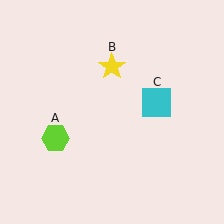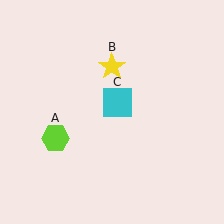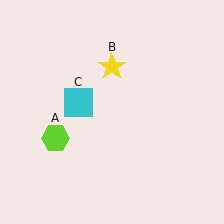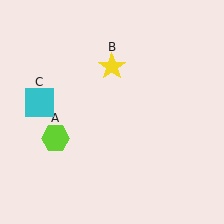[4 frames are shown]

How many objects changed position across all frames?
1 object changed position: cyan square (object C).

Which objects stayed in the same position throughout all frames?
Lime hexagon (object A) and yellow star (object B) remained stationary.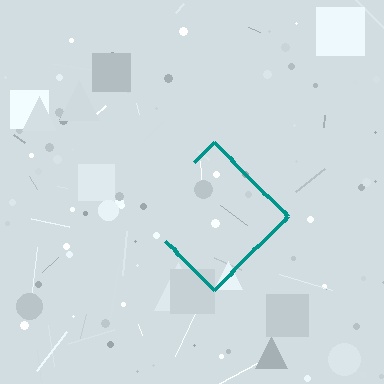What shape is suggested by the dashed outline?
The dashed outline suggests a diamond.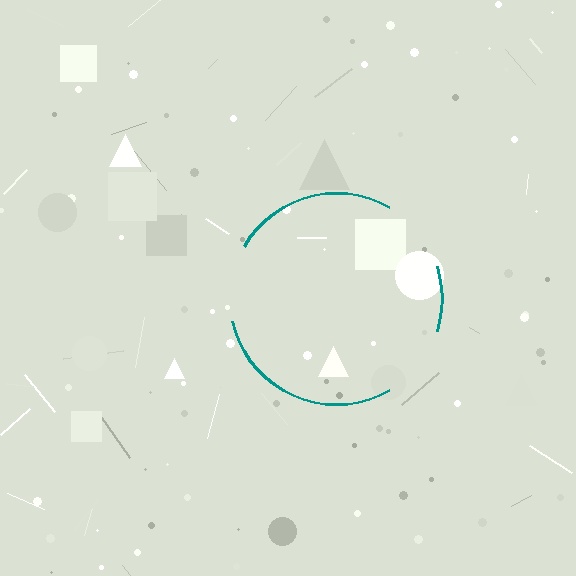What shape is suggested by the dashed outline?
The dashed outline suggests a circle.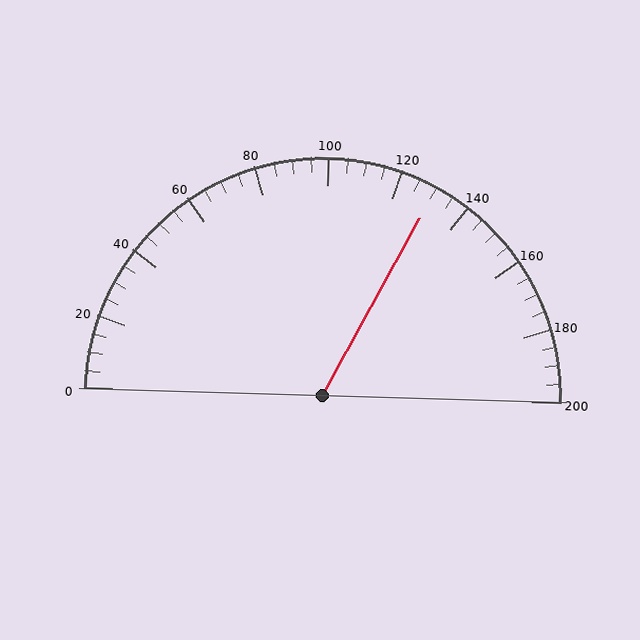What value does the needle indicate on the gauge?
The needle indicates approximately 130.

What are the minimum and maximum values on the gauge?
The gauge ranges from 0 to 200.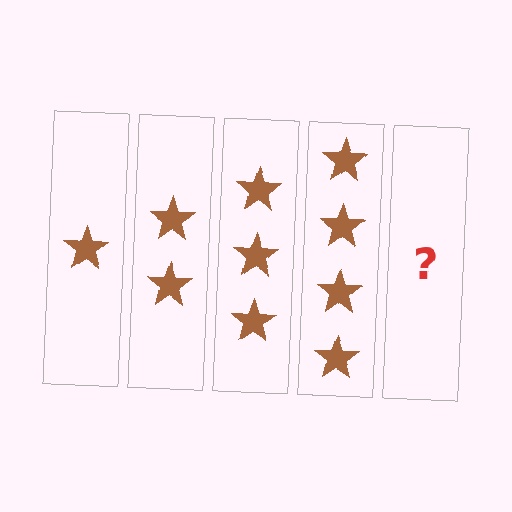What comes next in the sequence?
The next element should be 5 stars.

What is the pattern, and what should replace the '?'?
The pattern is that each step adds one more star. The '?' should be 5 stars.